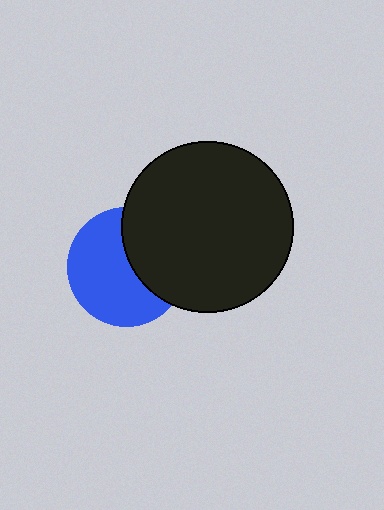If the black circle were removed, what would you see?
You would see the complete blue circle.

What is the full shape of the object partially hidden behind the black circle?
The partially hidden object is a blue circle.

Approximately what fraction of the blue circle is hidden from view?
Roughly 38% of the blue circle is hidden behind the black circle.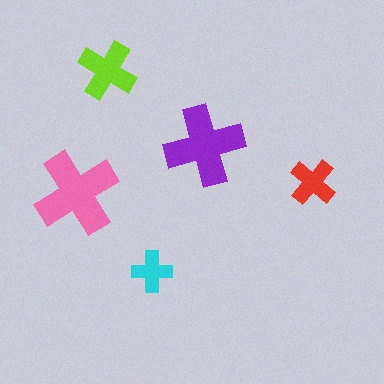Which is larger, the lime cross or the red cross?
The lime one.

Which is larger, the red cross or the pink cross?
The pink one.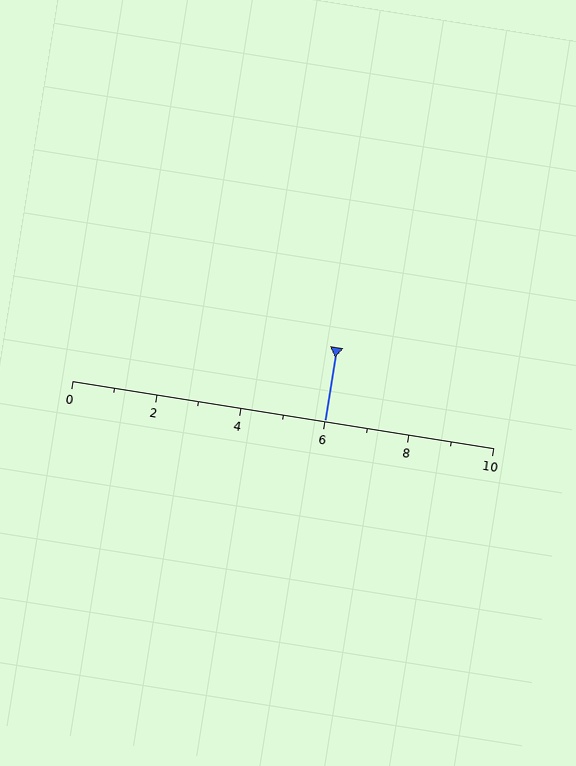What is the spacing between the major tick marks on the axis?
The major ticks are spaced 2 apart.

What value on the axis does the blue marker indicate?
The marker indicates approximately 6.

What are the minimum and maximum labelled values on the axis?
The axis runs from 0 to 10.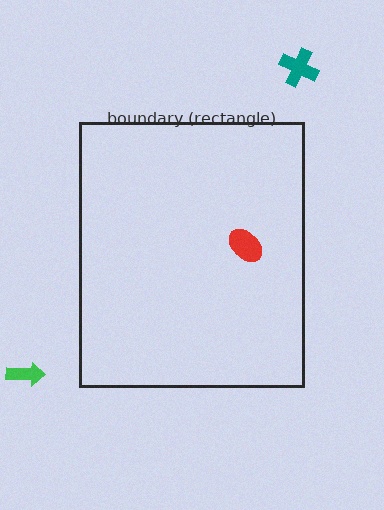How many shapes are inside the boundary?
1 inside, 2 outside.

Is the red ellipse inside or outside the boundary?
Inside.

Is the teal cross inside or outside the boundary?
Outside.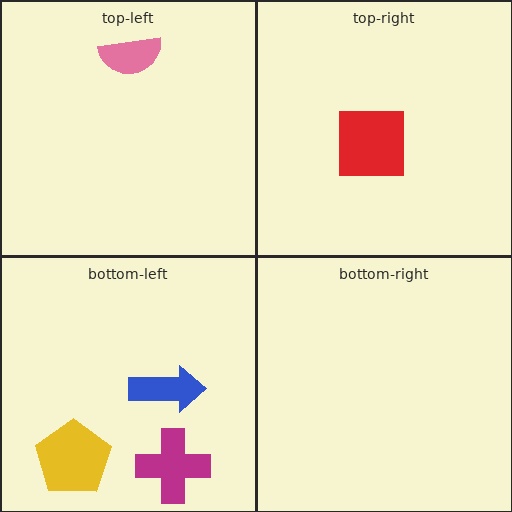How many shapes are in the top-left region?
1.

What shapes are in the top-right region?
The red square.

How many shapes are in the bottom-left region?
3.